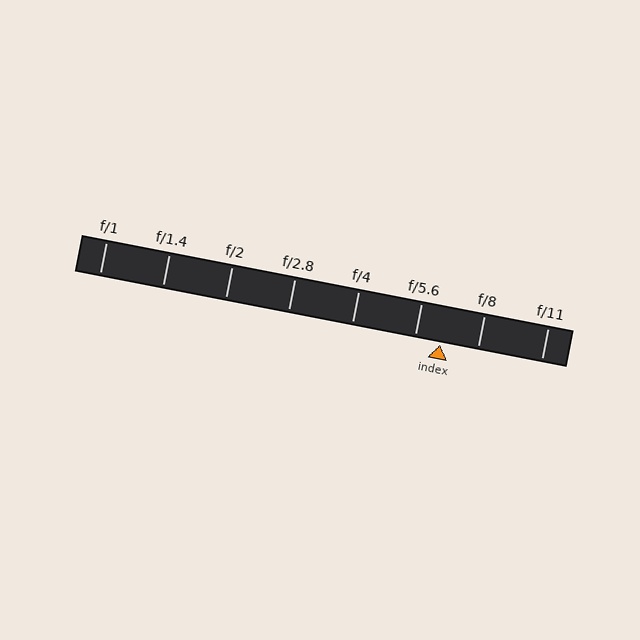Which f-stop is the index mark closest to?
The index mark is closest to f/5.6.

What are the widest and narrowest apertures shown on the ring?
The widest aperture shown is f/1 and the narrowest is f/11.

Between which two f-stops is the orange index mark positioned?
The index mark is between f/5.6 and f/8.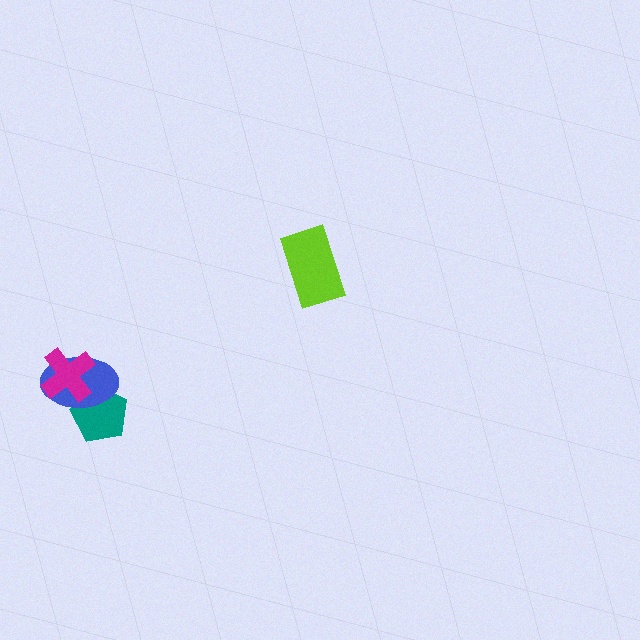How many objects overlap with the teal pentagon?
2 objects overlap with the teal pentagon.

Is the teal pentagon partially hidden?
Yes, it is partially covered by another shape.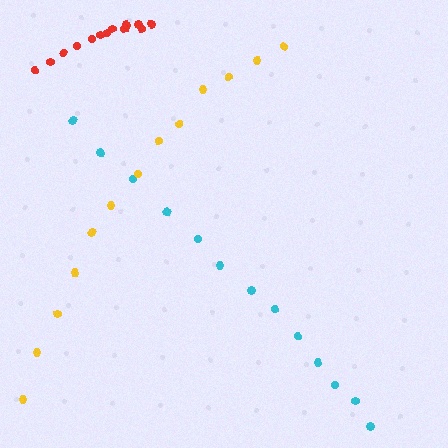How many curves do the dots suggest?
There are 3 distinct paths.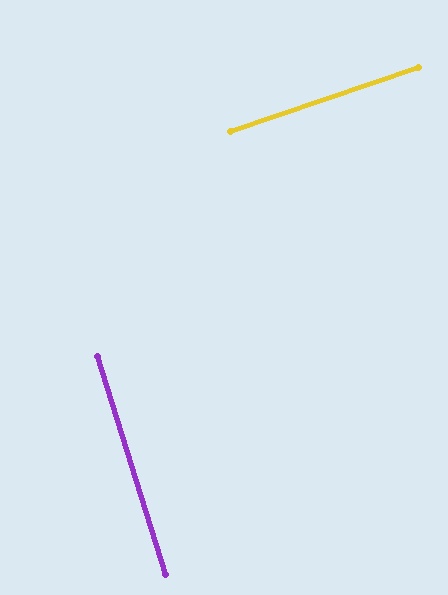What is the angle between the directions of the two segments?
Approximately 88 degrees.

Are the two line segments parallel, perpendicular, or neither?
Perpendicular — they meet at approximately 88°.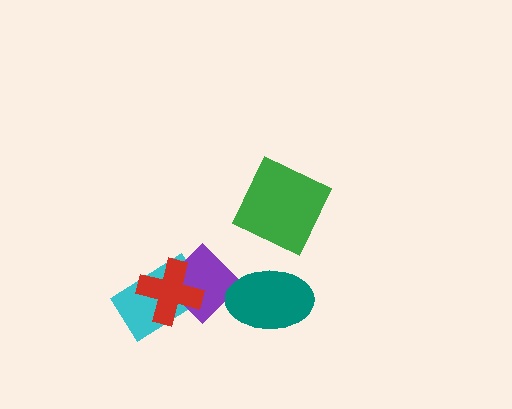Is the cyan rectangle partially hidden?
Yes, it is partially covered by another shape.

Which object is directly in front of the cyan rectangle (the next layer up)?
The purple diamond is directly in front of the cyan rectangle.